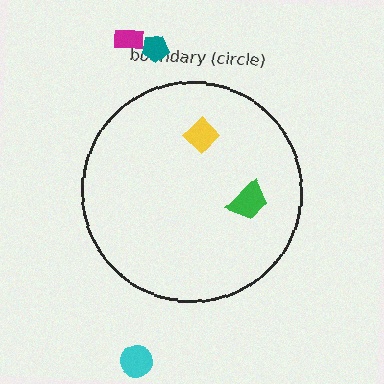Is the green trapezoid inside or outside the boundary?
Inside.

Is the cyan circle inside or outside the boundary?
Outside.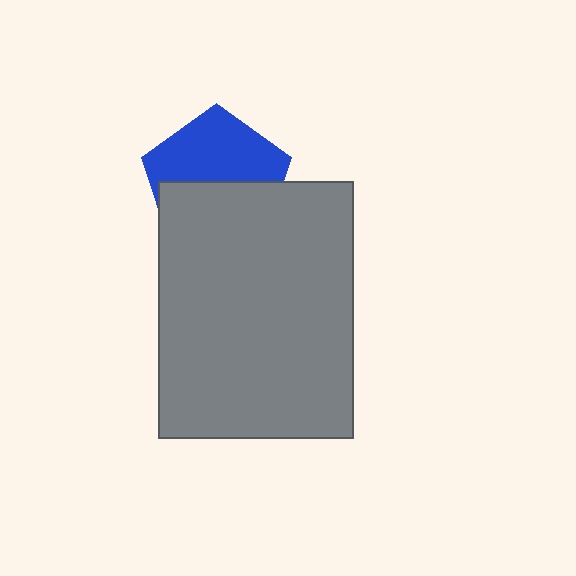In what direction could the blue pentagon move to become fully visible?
The blue pentagon could move up. That would shift it out from behind the gray rectangle entirely.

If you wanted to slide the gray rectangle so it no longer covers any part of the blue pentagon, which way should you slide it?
Slide it down — that is the most direct way to separate the two shapes.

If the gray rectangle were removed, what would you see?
You would see the complete blue pentagon.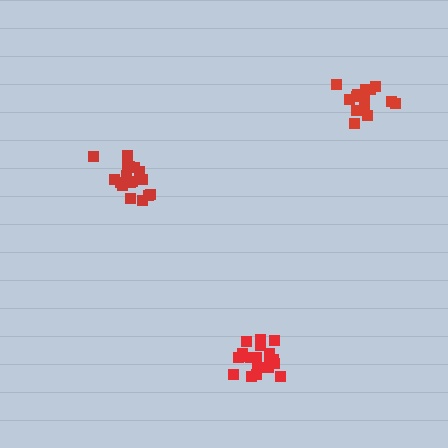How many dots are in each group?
Group 1: 19 dots, Group 2: 15 dots, Group 3: 17 dots (51 total).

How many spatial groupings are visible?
There are 3 spatial groupings.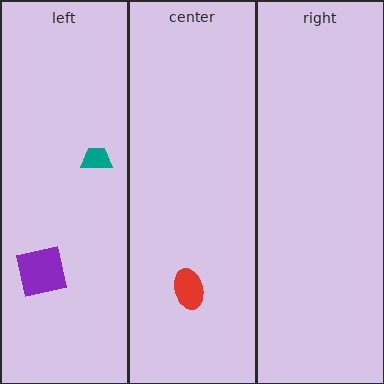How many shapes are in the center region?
1.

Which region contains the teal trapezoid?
The left region.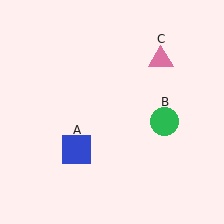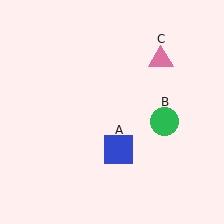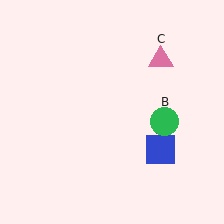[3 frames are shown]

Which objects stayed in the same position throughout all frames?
Green circle (object B) and pink triangle (object C) remained stationary.